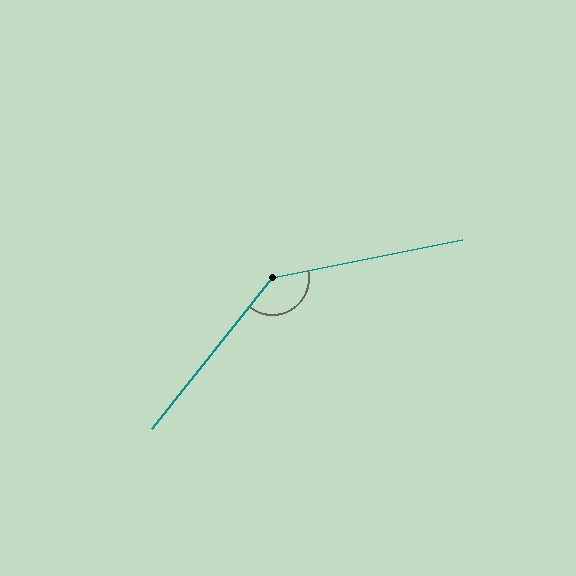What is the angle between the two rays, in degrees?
Approximately 140 degrees.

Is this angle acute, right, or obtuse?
It is obtuse.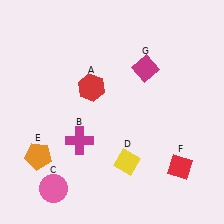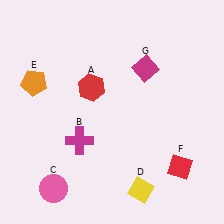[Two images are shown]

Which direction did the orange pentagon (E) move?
The orange pentagon (E) moved up.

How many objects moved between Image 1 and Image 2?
2 objects moved between the two images.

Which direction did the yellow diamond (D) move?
The yellow diamond (D) moved down.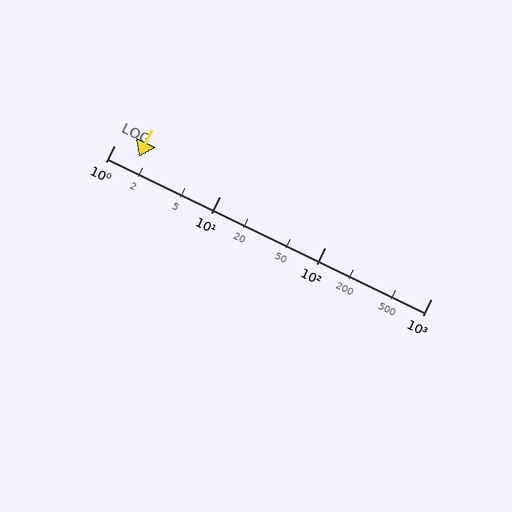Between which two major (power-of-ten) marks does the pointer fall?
The pointer is between 1 and 10.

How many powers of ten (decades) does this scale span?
The scale spans 3 decades, from 1 to 1000.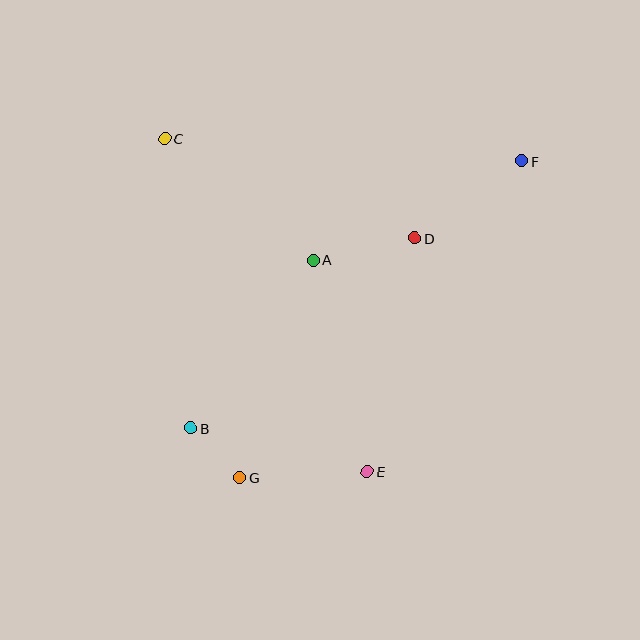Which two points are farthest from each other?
Points B and F are farthest from each other.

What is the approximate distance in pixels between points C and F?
The distance between C and F is approximately 358 pixels.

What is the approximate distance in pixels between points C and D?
The distance between C and D is approximately 269 pixels.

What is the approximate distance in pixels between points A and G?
The distance between A and G is approximately 229 pixels.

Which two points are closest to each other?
Points B and G are closest to each other.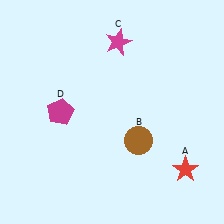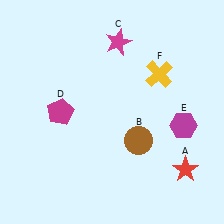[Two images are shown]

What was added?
A magenta hexagon (E), a yellow cross (F) were added in Image 2.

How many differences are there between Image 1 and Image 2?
There are 2 differences between the two images.